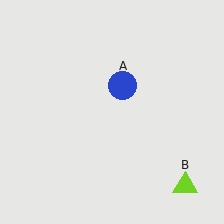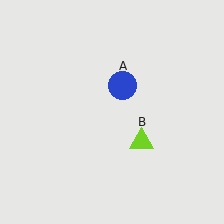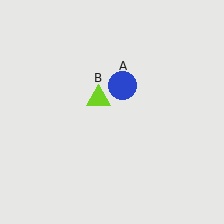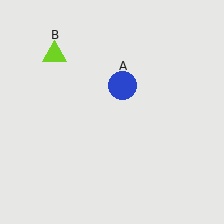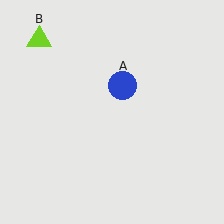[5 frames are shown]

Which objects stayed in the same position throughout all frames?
Blue circle (object A) remained stationary.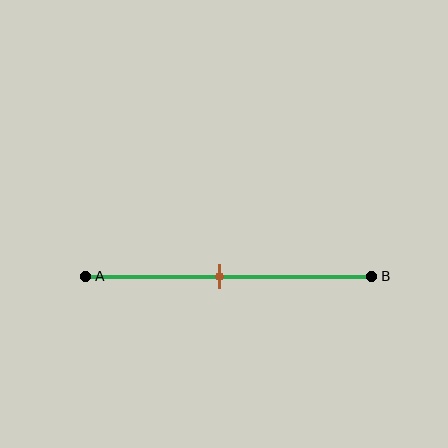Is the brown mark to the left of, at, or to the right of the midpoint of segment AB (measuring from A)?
The brown mark is to the left of the midpoint of segment AB.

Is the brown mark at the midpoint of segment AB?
No, the mark is at about 45% from A, not at the 50% midpoint.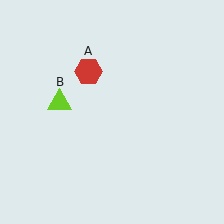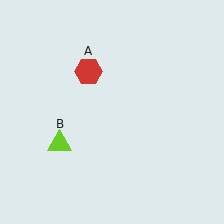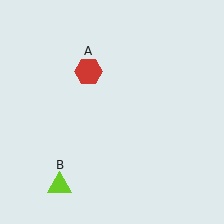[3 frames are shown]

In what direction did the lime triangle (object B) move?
The lime triangle (object B) moved down.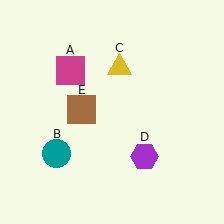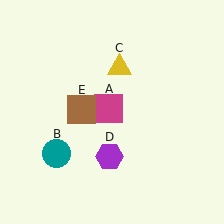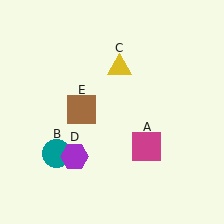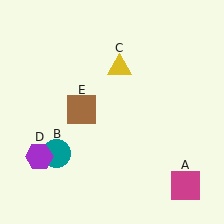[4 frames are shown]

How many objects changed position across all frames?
2 objects changed position: magenta square (object A), purple hexagon (object D).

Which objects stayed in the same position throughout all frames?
Teal circle (object B) and yellow triangle (object C) and brown square (object E) remained stationary.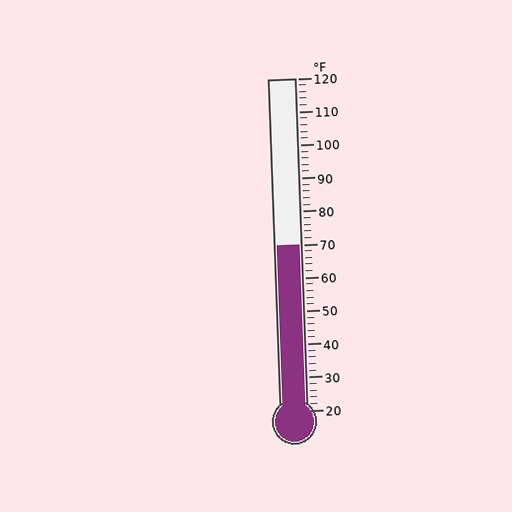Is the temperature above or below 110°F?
The temperature is below 110°F.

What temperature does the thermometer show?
The thermometer shows approximately 70°F.